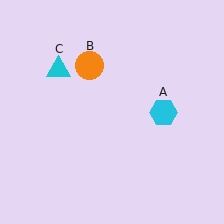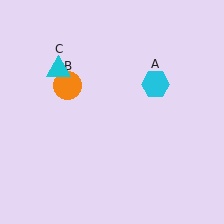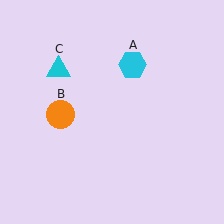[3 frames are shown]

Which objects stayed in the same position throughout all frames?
Cyan triangle (object C) remained stationary.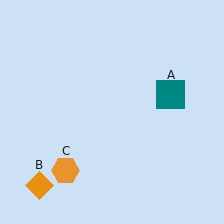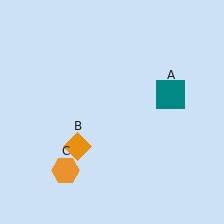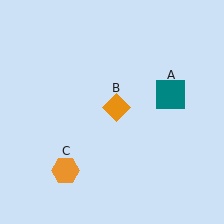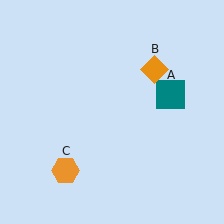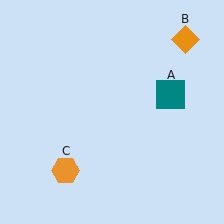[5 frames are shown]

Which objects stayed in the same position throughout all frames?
Teal square (object A) and orange hexagon (object C) remained stationary.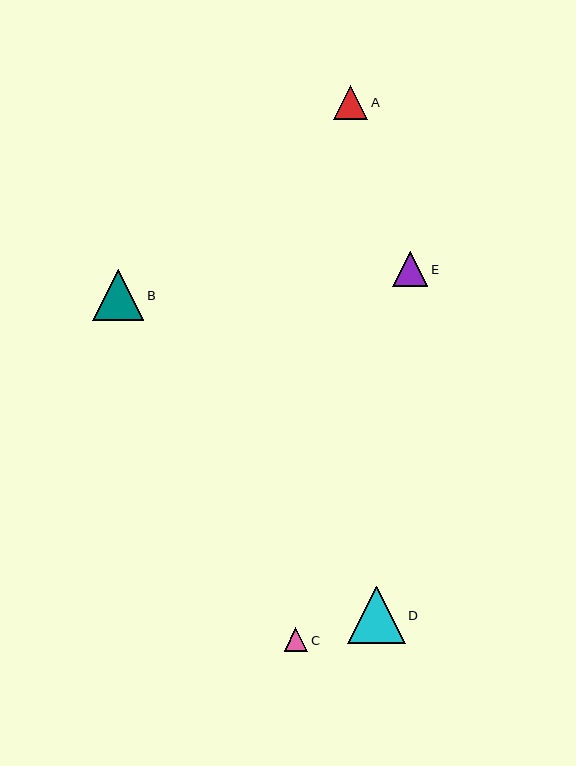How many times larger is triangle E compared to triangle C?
Triangle E is approximately 1.5 times the size of triangle C.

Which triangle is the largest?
Triangle D is the largest with a size of approximately 57 pixels.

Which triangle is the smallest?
Triangle C is the smallest with a size of approximately 23 pixels.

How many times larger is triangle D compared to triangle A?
Triangle D is approximately 1.7 times the size of triangle A.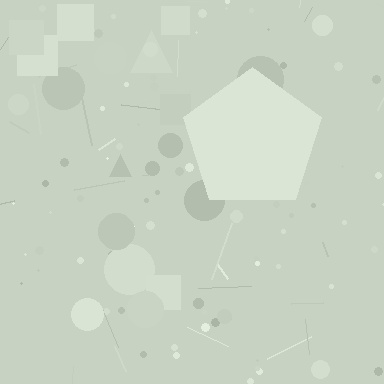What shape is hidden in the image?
A pentagon is hidden in the image.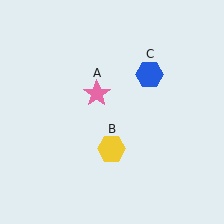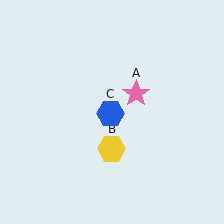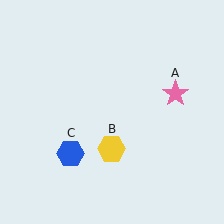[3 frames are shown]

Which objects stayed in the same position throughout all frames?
Yellow hexagon (object B) remained stationary.